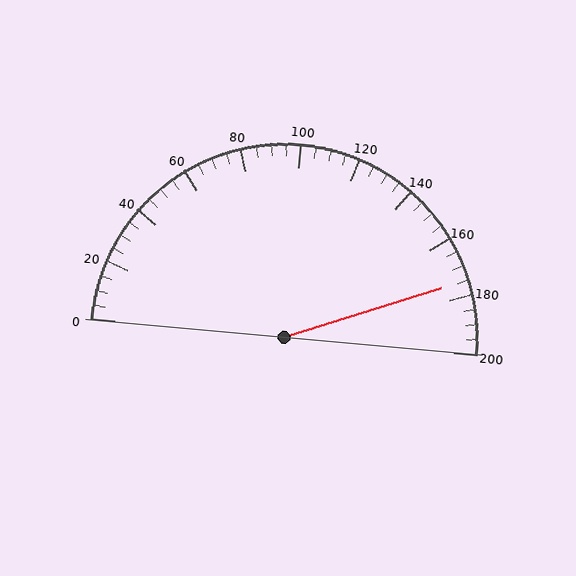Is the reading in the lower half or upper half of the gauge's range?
The reading is in the upper half of the range (0 to 200).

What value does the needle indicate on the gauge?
The needle indicates approximately 175.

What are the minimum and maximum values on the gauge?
The gauge ranges from 0 to 200.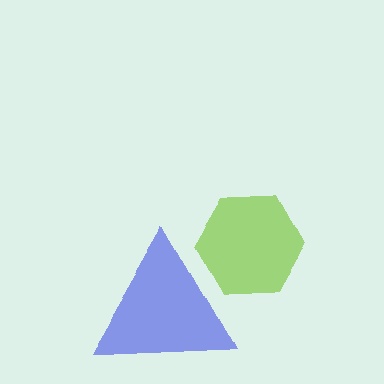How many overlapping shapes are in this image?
There are 2 overlapping shapes in the image.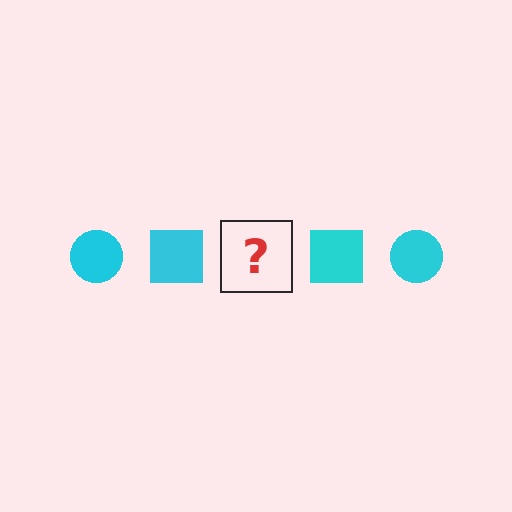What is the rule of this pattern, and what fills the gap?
The rule is that the pattern cycles through circle, square shapes in cyan. The gap should be filled with a cyan circle.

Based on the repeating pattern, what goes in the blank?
The blank should be a cyan circle.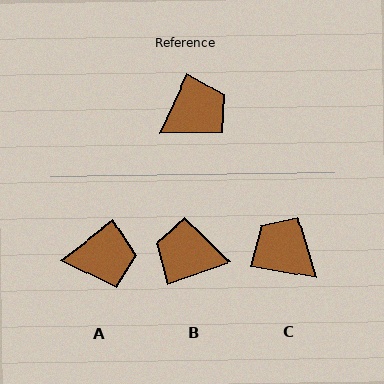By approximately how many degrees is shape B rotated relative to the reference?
Approximately 134 degrees counter-clockwise.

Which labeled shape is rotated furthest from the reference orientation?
B, about 134 degrees away.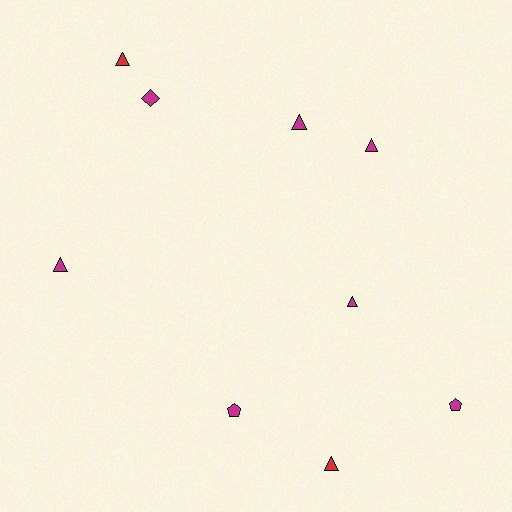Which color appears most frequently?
Magenta, with 7 objects.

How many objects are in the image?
There are 9 objects.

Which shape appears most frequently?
Triangle, with 6 objects.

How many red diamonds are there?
There are no red diamonds.